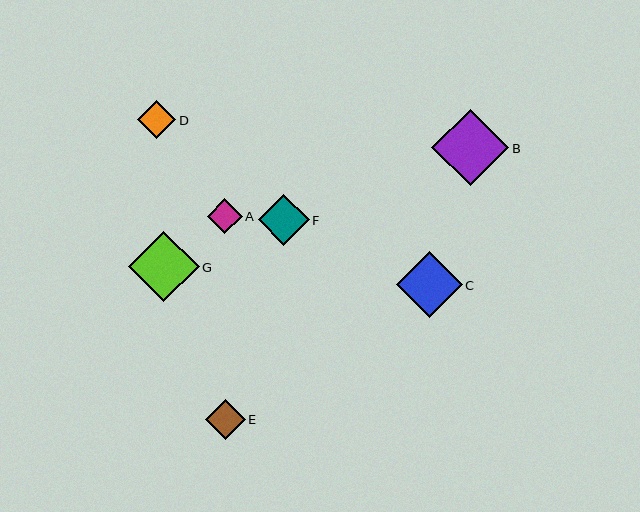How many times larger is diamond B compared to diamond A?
Diamond B is approximately 2.2 times the size of diamond A.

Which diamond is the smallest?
Diamond A is the smallest with a size of approximately 35 pixels.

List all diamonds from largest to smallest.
From largest to smallest: B, G, C, F, E, D, A.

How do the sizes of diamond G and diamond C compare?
Diamond G and diamond C are approximately the same size.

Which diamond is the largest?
Diamond B is the largest with a size of approximately 77 pixels.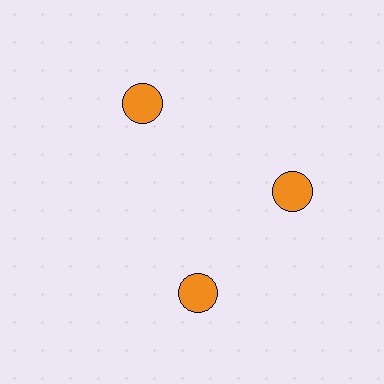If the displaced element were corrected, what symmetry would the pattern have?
It would have 3-fold rotational symmetry — the pattern would map onto itself every 120 degrees.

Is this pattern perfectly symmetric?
No. The 3 orange circles are arranged in a ring, but one element near the 7 o'clock position is rotated out of alignment along the ring, breaking the 3-fold rotational symmetry.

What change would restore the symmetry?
The symmetry would be restored by rotating it back into even spacing with its neighbors so that all 3 circles sit at equal angles and equal distance from the center.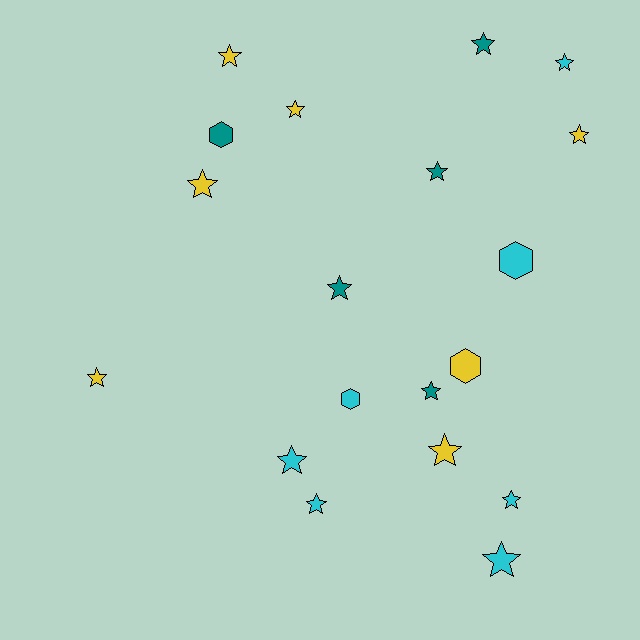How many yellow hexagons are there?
There is 1 yellow hexagon.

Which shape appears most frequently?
Star, with 15 objects.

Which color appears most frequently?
Cyan, with 7 objects.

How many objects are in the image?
There are 19 objects.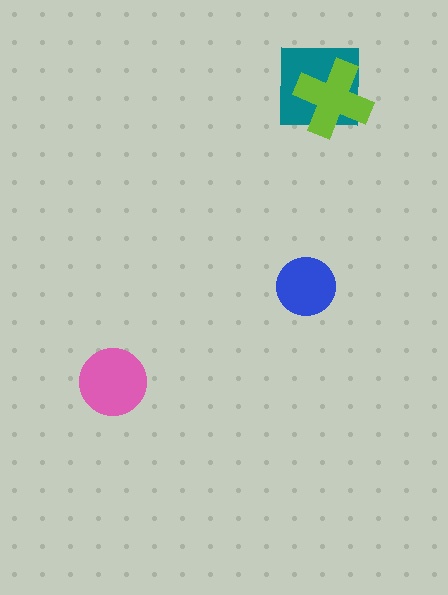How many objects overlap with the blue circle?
0 objects overlap with the blue circle.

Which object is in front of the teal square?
The lime cross is in front of the teal square.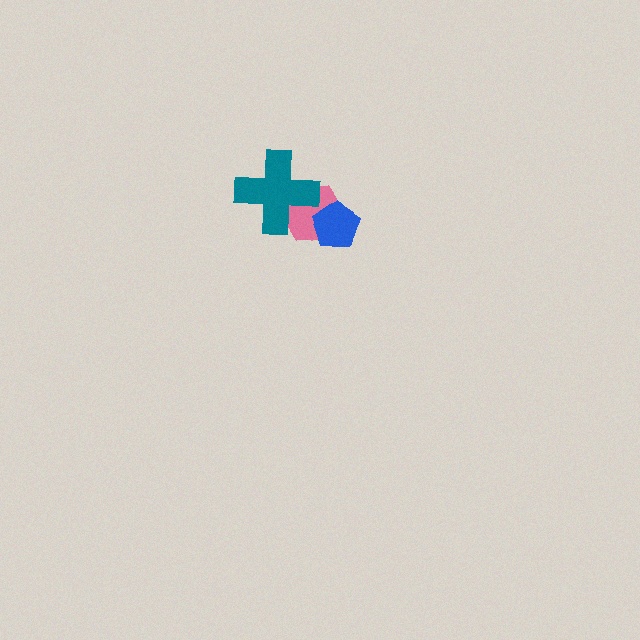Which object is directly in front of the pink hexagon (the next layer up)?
The teal cross is directly in front of the pink hexagon.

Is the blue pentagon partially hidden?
No, no other shape covers it.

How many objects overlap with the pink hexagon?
2 objects overlap with the pink hexagon.